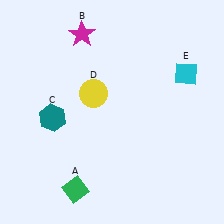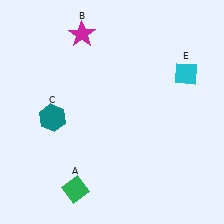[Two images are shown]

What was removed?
The yellow circle (D) was removed in Image 2.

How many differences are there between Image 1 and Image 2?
There is 1 difference between the two images.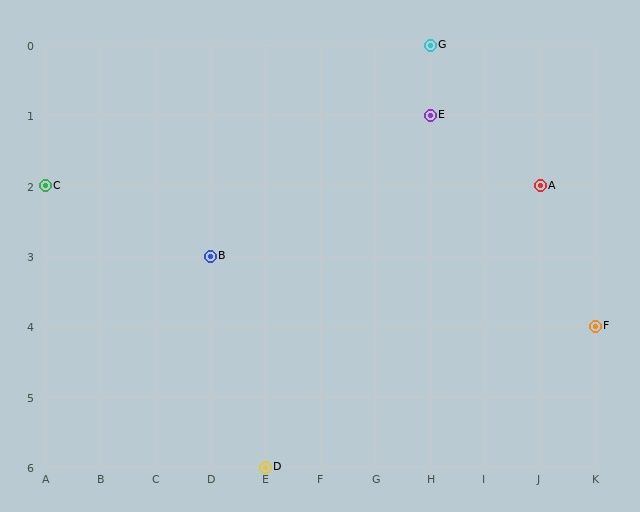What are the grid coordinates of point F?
Point F is at grid coordinates (K, 4).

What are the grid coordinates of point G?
Point G is at grid coordinates (H, 0).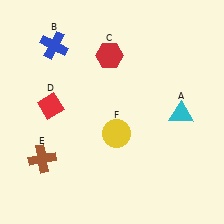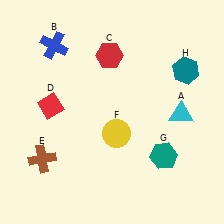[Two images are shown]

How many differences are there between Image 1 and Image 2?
There are 2 differences between the two images.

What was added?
A teal hexagon (G), a teal hexagon (H) were added in Image 2.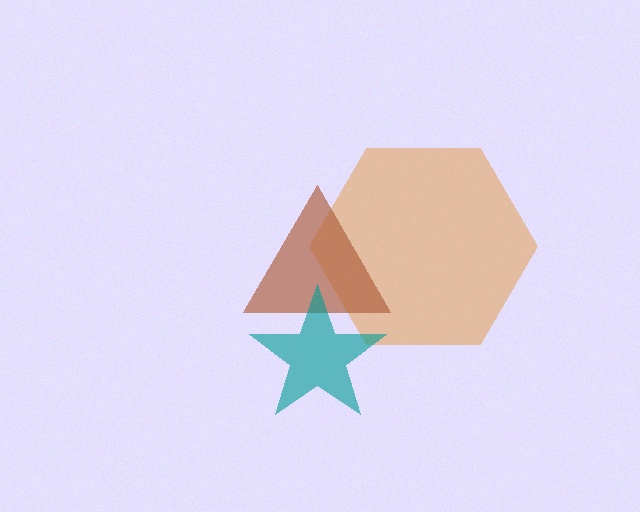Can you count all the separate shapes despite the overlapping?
Yes, there are 3 separate shapes.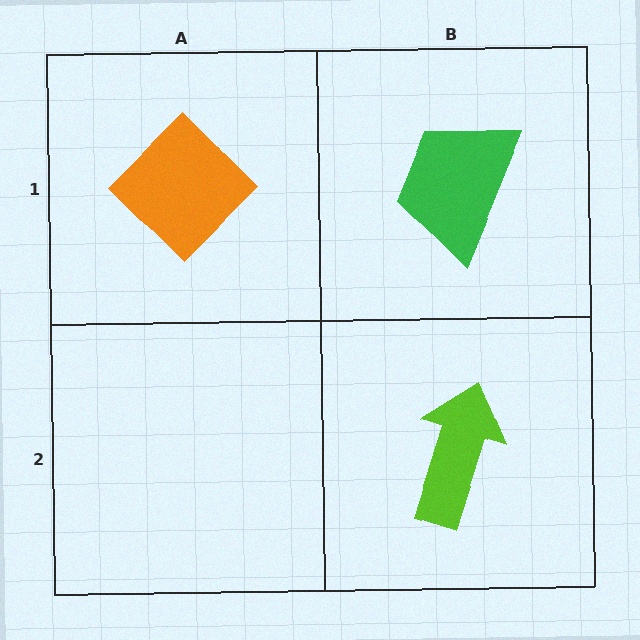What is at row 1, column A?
An orange diamond.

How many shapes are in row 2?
1 shape.